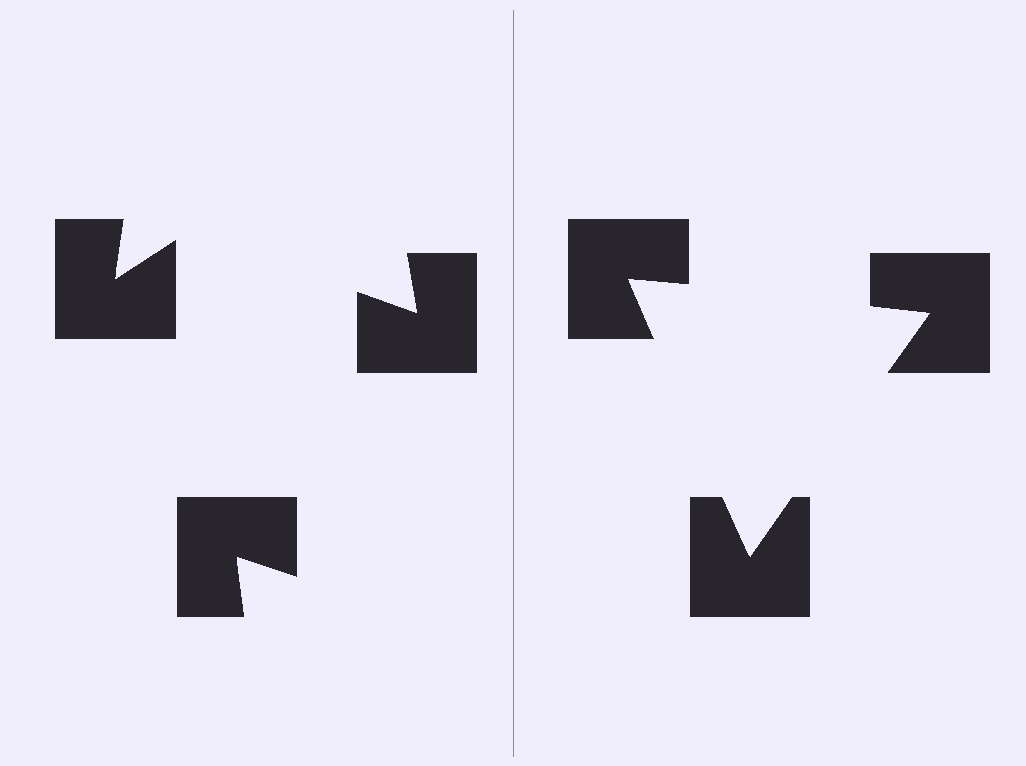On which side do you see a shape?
An illusory triangle appears on the right side. On the left side the wedge cuts are rotated, so no coherent shape forms.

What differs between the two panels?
The notched squares are positioned identically on both sides; only the wedge orientations differ. On the right they align to a triangle; on the left they are misaligned.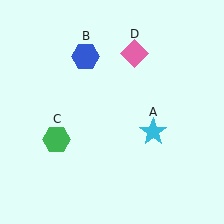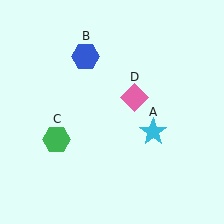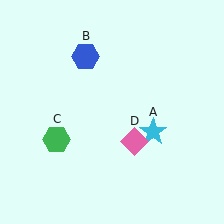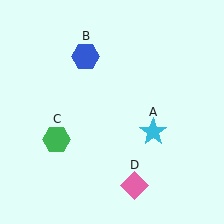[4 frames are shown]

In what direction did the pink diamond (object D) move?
The pink diamond (object D) moved down.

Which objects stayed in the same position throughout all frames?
Cyan star (object A) and blue hexagon (object B) and green hexagon (object C) remained stationary.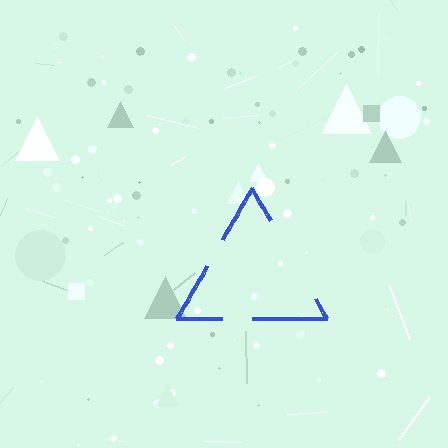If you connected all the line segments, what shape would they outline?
They would outline a triangle.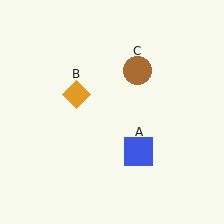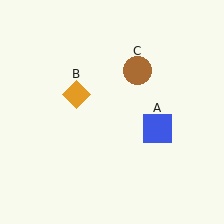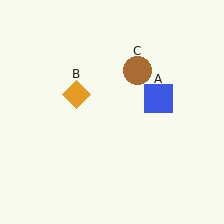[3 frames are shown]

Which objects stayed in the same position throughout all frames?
Orange diamond (object B) and brown circle (object C) remained stationary.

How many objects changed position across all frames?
1 object changed position: blue square (object A).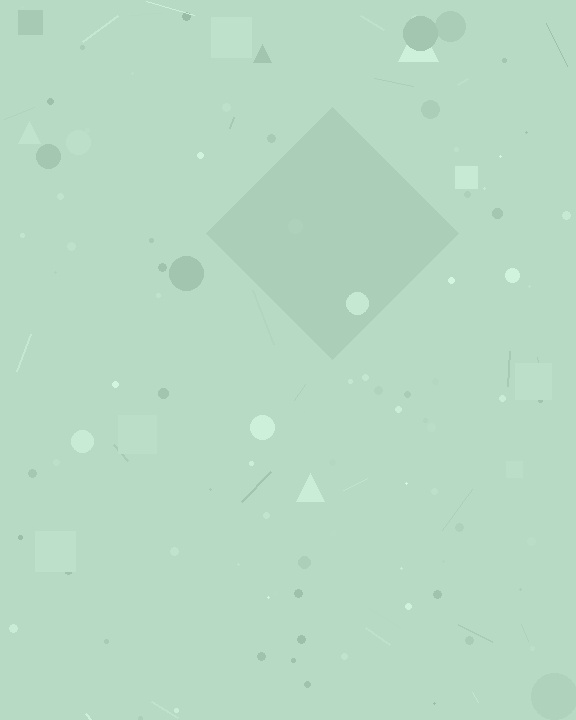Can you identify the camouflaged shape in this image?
The camouflaged shape is a diamond.